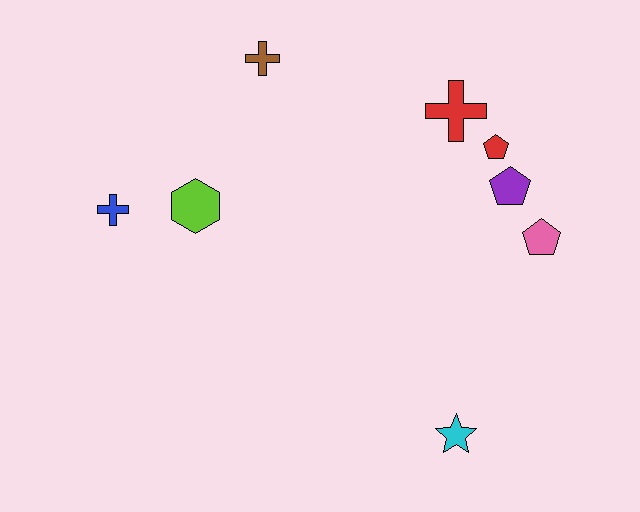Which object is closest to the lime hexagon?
The blue cross is closest to the lime hexagon.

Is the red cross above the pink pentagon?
Yes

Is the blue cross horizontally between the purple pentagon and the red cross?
No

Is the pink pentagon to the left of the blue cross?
No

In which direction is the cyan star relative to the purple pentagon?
The cyan star is below the purple pentagon.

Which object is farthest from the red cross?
The blue cross is farthest from the red cross.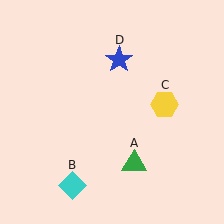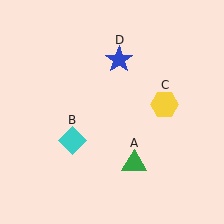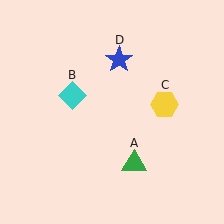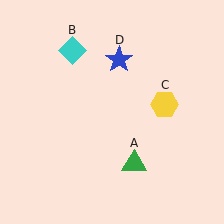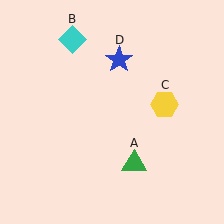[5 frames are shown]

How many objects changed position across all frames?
1 object changed position: cyan diamond (object B).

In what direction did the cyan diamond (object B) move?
The cyan diamond (object B) moved up.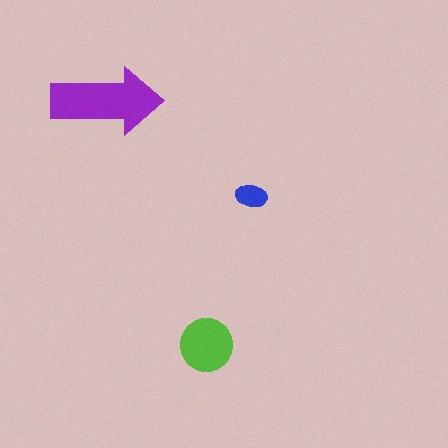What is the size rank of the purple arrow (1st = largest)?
1st.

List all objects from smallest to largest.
The blue ellipse, the lime circle, the purple arrow.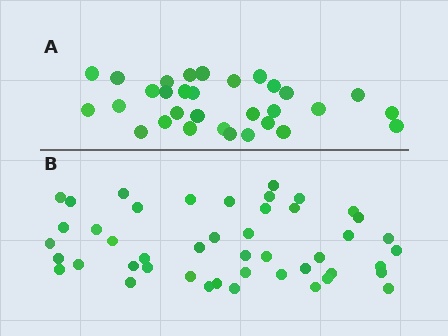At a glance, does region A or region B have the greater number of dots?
Region B (the bottom region) has more dots.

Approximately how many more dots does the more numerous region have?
Region B has approximately 15 more dots than region A.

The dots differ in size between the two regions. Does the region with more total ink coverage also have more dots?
No. Region A has more total ink coverage because its dots are larger, but region B actually contains more individual dots. Total area can be misleading — the number of items is what matters here.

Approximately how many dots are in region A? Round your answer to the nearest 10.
About 30 dots. (The exact count is 31, which rounds to 30.)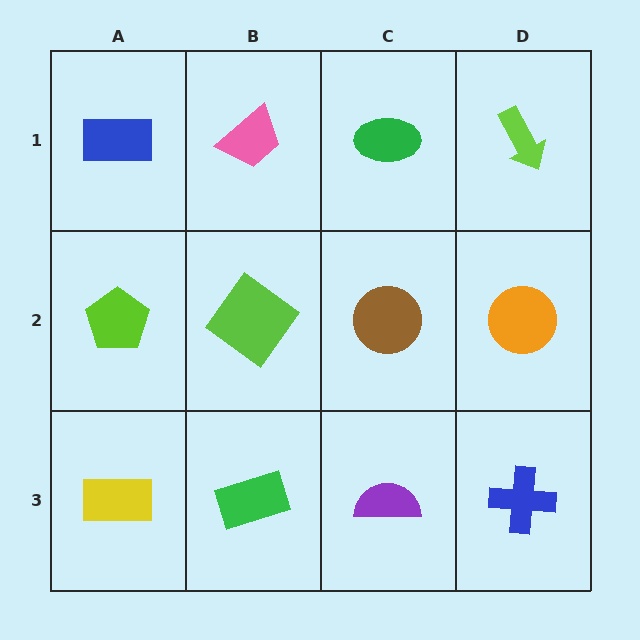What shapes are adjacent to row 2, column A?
A blue rectangle (row 1, column A), a yellow rectangle (row 3, column A), a lime diamond (row 2, column B).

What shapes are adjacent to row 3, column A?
A lime pentagon (row 2, column A), a green rectangle (row 3, column B).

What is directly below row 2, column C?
A purple semicircle.